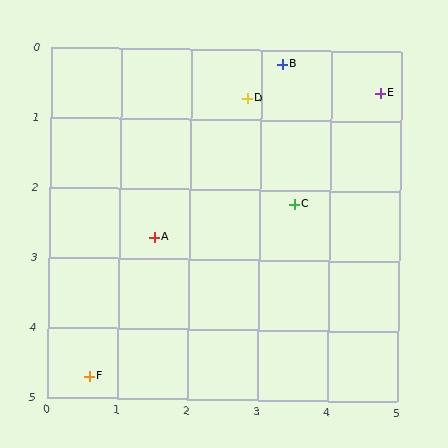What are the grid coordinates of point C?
Point C is at approximately (3.5, 2.2).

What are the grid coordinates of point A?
Point A is at approximately (1.5, 2.7).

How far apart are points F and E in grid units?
Points F and E are about 5.8 grid units apart.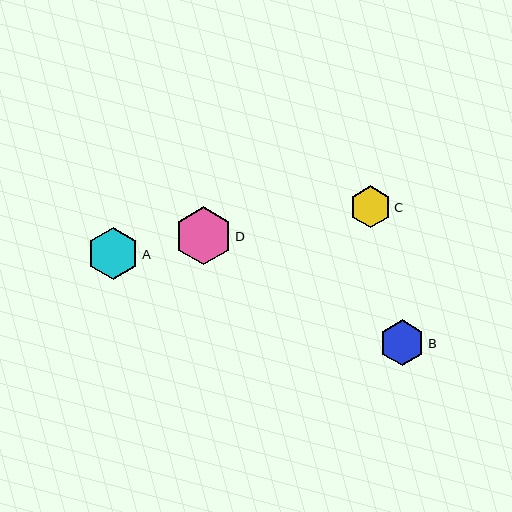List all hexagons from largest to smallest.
From largest to smallest: D, A, B, C.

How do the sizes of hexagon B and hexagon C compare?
Hexagon B and hexagon C are approximately the same size.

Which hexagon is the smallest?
Hexagon C is the smallest with a size of approximately 42 pixels.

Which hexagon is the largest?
Hexagon D is the largest with a size of approximately 58 pixels.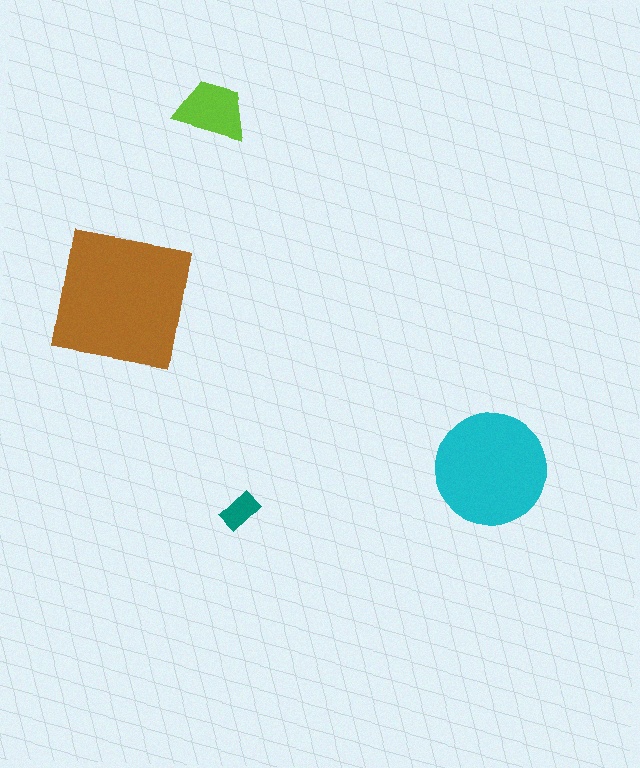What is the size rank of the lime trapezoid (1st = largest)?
3rd.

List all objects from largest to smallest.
The brown square, the cyan circle, the lime trapezoid, the teal rectangle.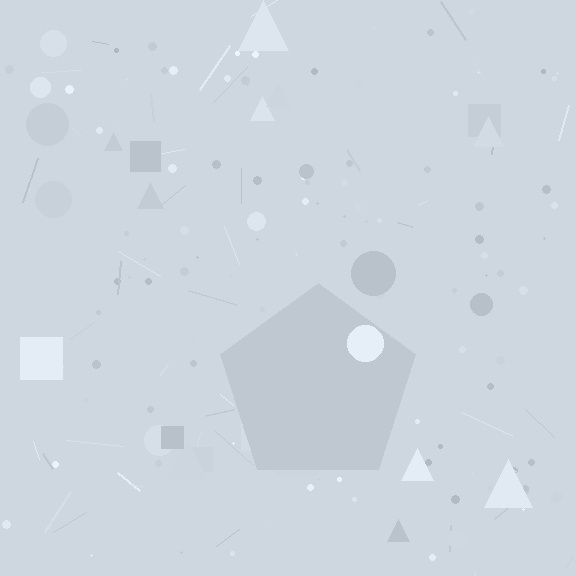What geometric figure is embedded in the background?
A pentagon is embedded in the background.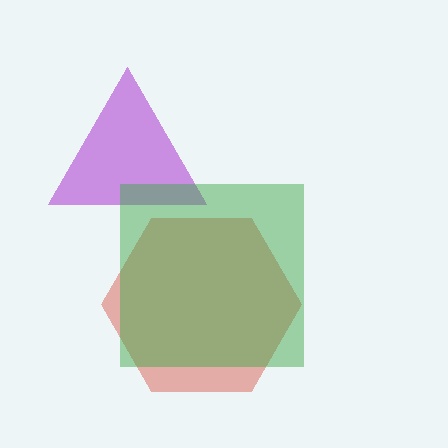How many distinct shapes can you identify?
There are 3 distinct shapes: a red hexagon, a purple triangle, a green square.